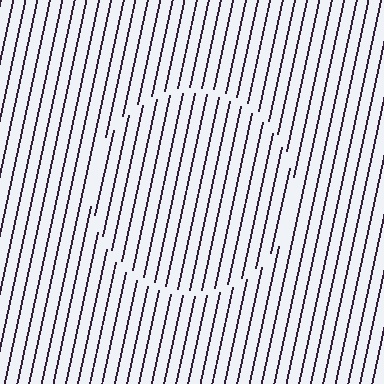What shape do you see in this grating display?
An illusory circle. The interior of the shape contains the same grating, shifted by half a period — the contour is defined by the phase discontinuity where line-ends from the inner and outer gratings abut.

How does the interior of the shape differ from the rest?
The interior of the shape contains the same grating, shifted by half a period — the contour is defined by the phase discontinuity where line-ends from the inner and outer gratings abut.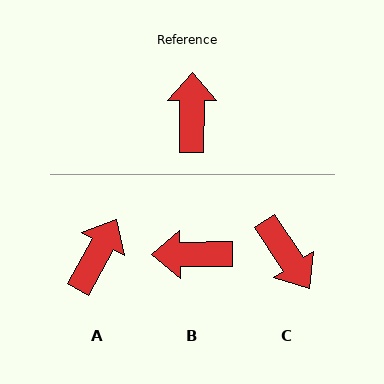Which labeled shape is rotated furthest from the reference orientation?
C, about 146 degrees away.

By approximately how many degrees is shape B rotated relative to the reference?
Approximately 91 degrees counter-clockwise.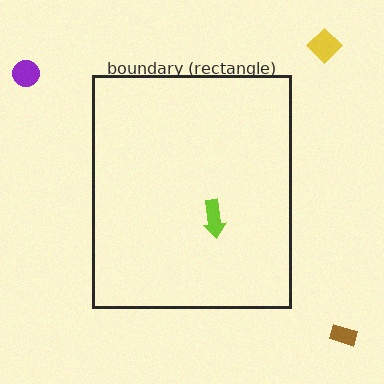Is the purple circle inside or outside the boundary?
Outside.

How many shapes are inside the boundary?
1 inside, 3 outside.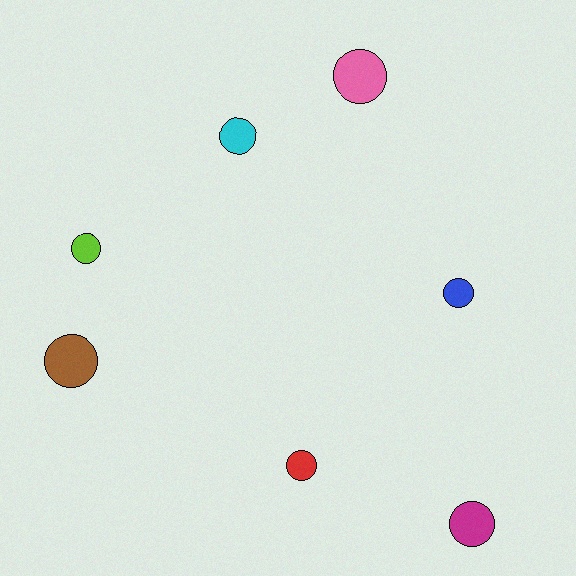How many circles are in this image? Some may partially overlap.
There are 7 circles.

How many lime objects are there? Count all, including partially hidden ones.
There is 1 lime object.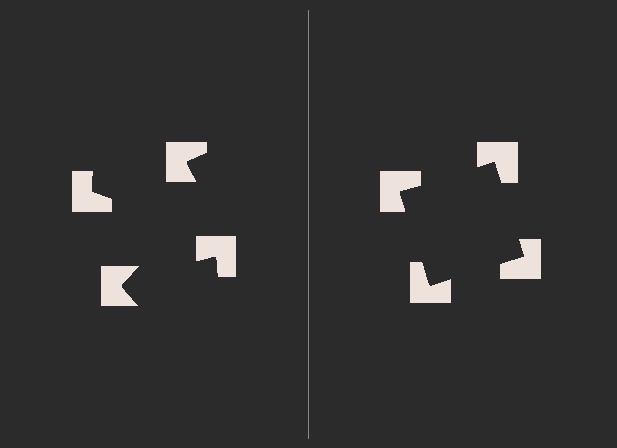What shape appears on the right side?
An illusory square.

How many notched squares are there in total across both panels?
8 — 4 on each side.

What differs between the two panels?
The notched squares are positioned identically on both sides; only the wedge orientations differ. On the right they align to a square; on the left they are misaligned.